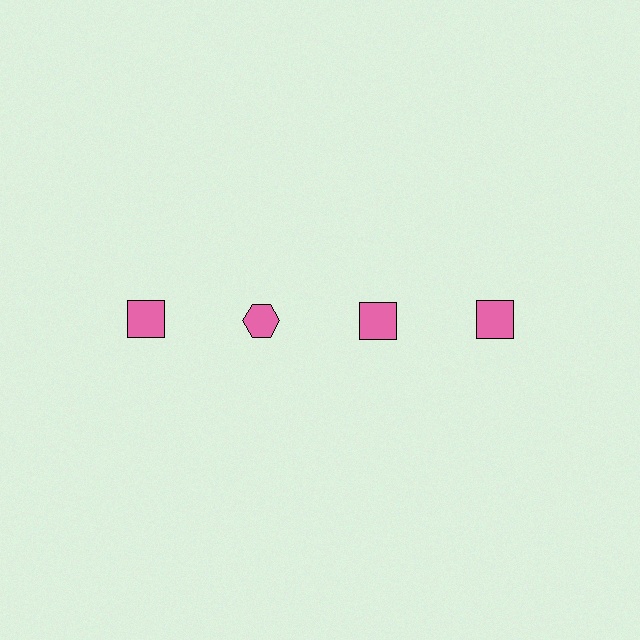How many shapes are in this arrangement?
There are 4 shapes arranged in a grid pattern.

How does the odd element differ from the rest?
It has a different shape: hexagon instead of square.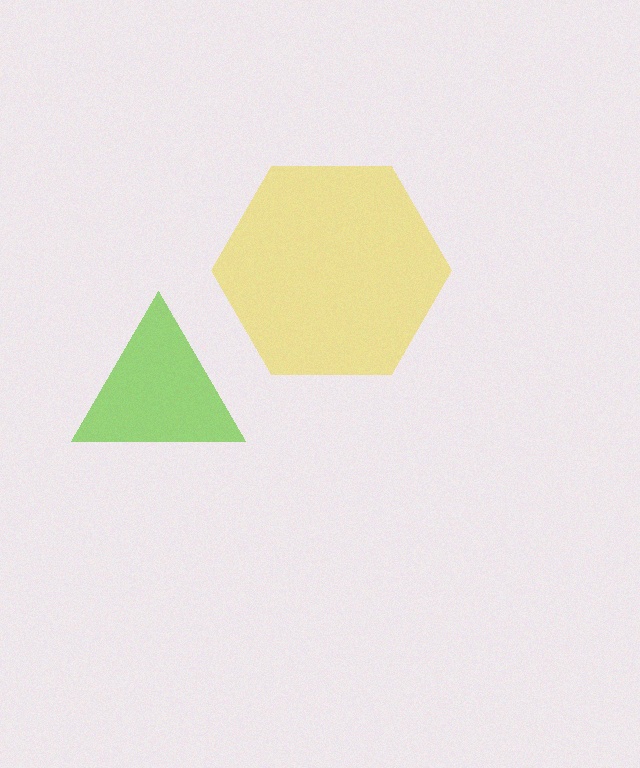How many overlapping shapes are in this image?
There are 2 overlapping shapes in the image.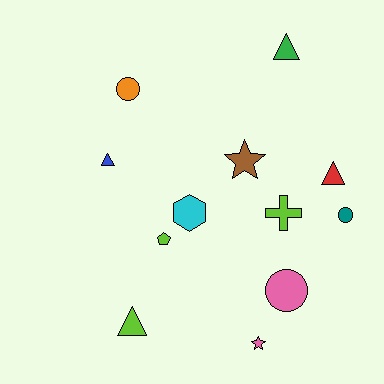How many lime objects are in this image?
There are 3 lime objects.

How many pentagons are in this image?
There is 1 pentagon.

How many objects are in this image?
There are 12 objects.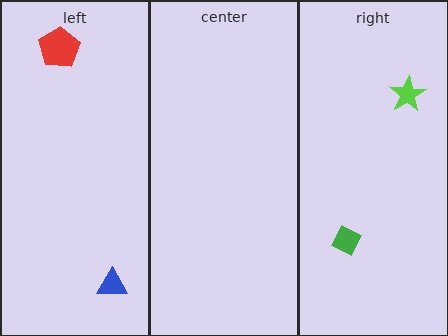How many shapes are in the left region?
2.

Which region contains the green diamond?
The right region.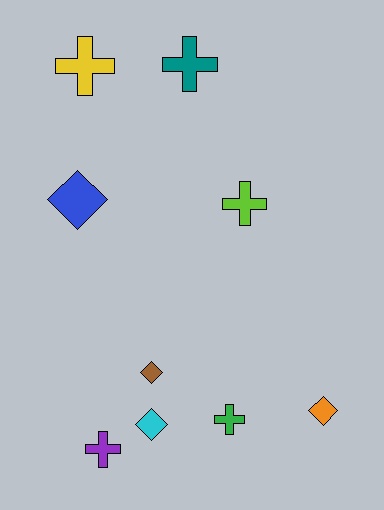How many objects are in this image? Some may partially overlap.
There are 9 objects.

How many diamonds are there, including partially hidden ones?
There are 4 diamonds.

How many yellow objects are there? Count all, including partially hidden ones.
There is 1 yellow object.